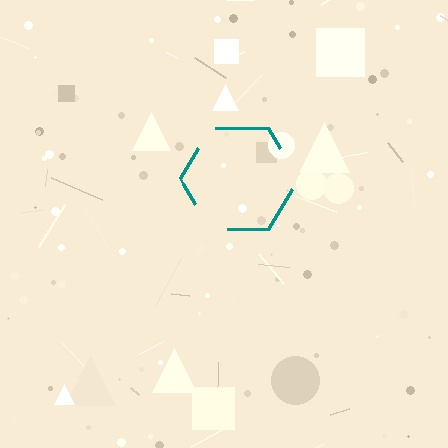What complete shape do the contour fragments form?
The contour fragments form a hexagon.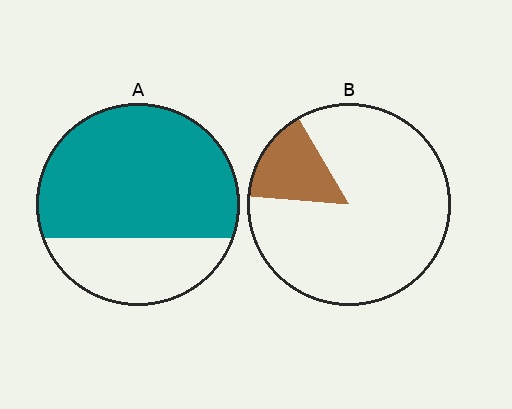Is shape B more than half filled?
No.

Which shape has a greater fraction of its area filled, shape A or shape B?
Shape A.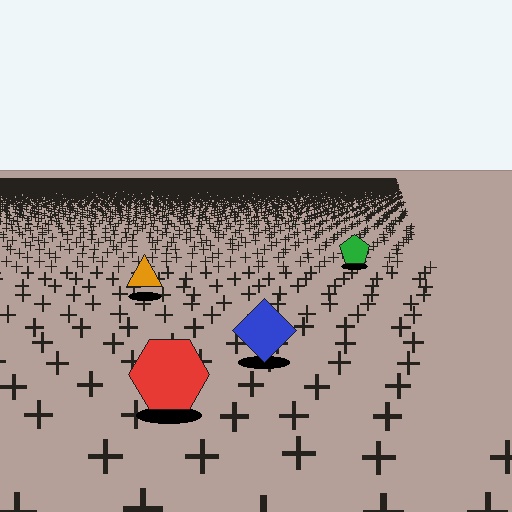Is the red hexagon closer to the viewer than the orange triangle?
Yes. The red hexagon is closer — you can tell from the texture gradient: the ground texture is coarser near it.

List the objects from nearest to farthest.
From nearest to farthest: the red hexagon, the blue diamond, the orange triangle, the green pentagon.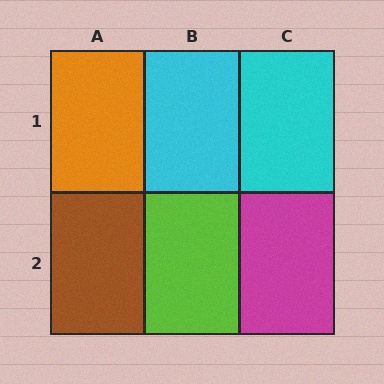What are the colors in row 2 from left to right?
Brown, lime, magenta.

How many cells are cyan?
2 cells are cyan.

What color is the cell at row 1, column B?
Cyan.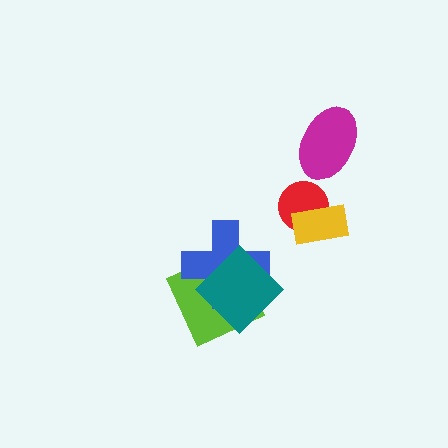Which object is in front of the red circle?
The yellow rectangle is in front of the red circle.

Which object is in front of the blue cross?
The teal diamond is in front of the blue cross.